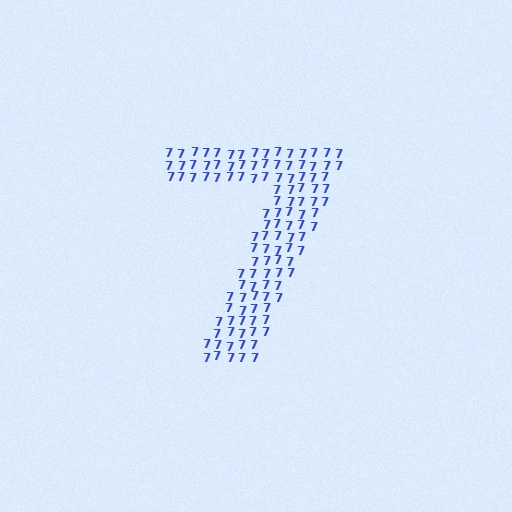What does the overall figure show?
The overall figure shows the digit 7.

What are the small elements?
The small elements are digit 7's.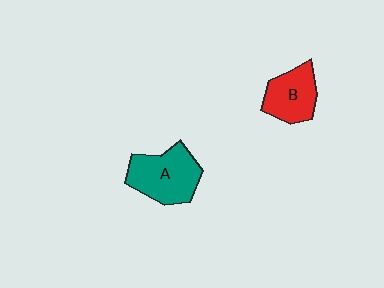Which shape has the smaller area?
Shape B (red).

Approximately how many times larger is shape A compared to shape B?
Approximately 1.3 times.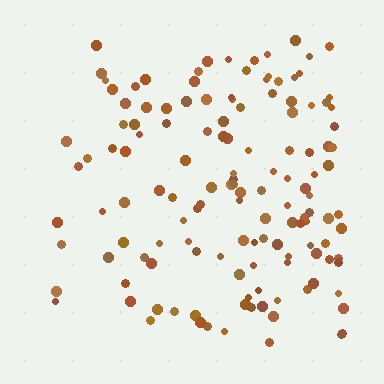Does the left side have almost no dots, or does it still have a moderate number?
Still a moderate number, just noticeably fewer than the right.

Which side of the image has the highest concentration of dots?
The right.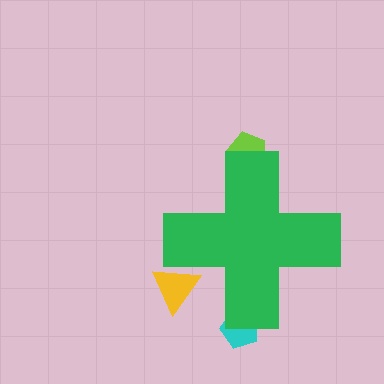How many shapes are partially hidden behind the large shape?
3 shapes are partially hidden.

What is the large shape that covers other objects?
A green cross.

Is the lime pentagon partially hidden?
Yes, the lime pentagon is partially hidden behind the green cross.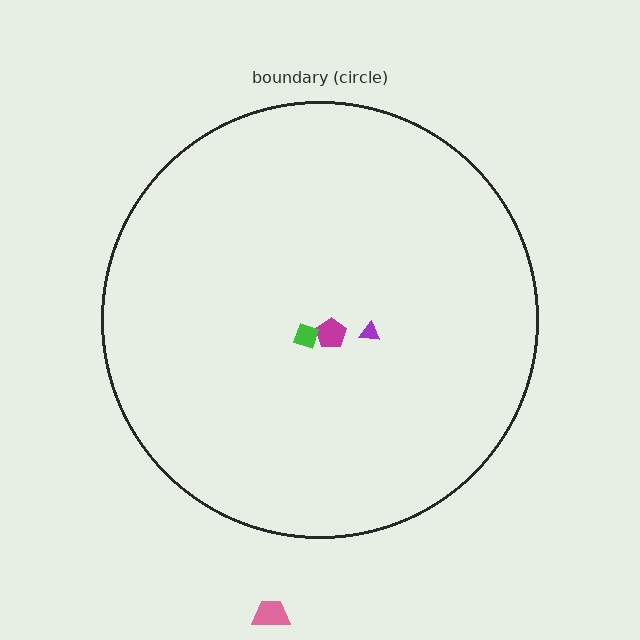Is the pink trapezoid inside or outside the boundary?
Outside.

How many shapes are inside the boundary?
3 inside, 1 outside.